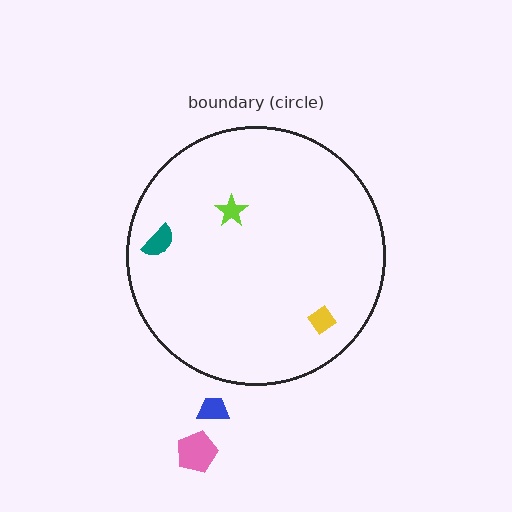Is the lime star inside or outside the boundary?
Inside.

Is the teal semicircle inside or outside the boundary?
Inside.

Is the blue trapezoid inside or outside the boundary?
Outside.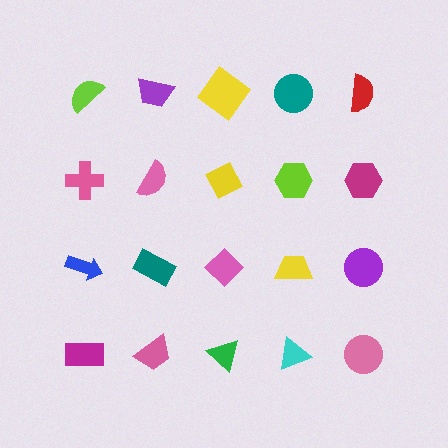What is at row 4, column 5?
A pink circle.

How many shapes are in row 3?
5 shapes.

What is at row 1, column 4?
A teal circle.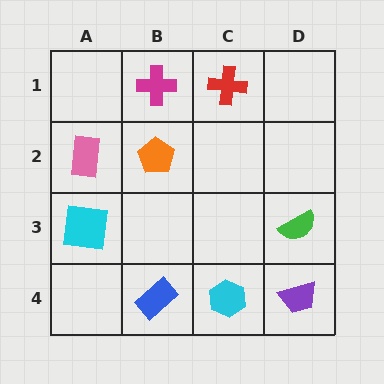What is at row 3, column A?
A cyan square.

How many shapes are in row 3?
2 shapes.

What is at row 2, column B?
An orange pentagon.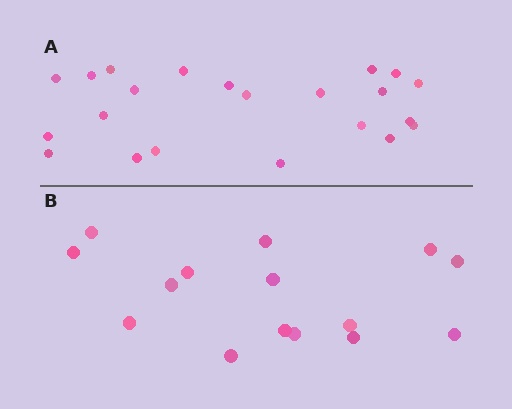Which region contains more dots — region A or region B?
Region A (the top region) has more dots.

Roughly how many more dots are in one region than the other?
Region A has roughly 8 or so more dots than region B.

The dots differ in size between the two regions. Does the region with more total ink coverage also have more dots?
No. Region B has more total ink coverage because its dots are larger, but region A actually contains more individual dots. Total area can be misleading — the number of items is what matters here.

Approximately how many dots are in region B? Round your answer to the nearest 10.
About 20 dots. (The exact count is 15, which rounds to 20.)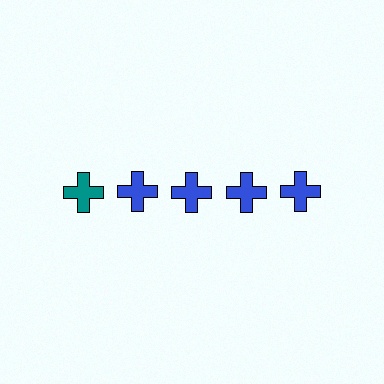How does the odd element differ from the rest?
It has a different color: teal instead of blue.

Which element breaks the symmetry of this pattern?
The teal cross in the top row, leftmost column breaks the symmetry. All other shapes are blue crosses.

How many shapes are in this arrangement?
There are 5 shapes arranged in a grid pattern.